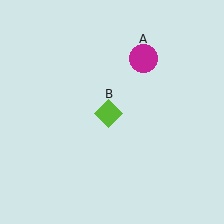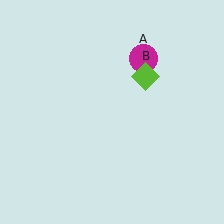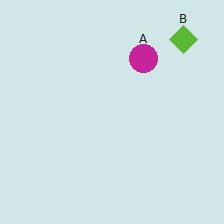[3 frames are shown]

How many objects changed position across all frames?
1 object changed position: lime diamond (object B).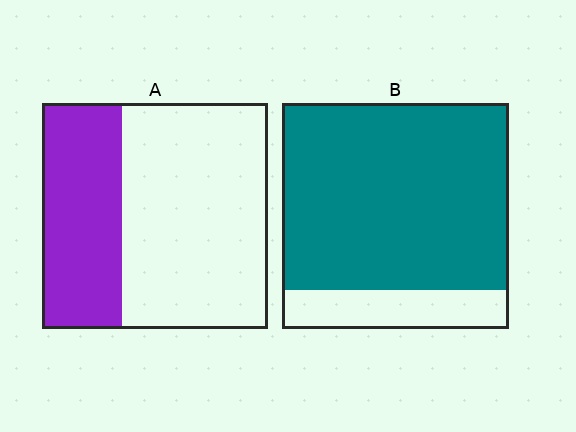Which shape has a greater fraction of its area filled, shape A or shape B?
Shape B.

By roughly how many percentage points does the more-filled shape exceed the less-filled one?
By roughly 45 percentage points (B over A).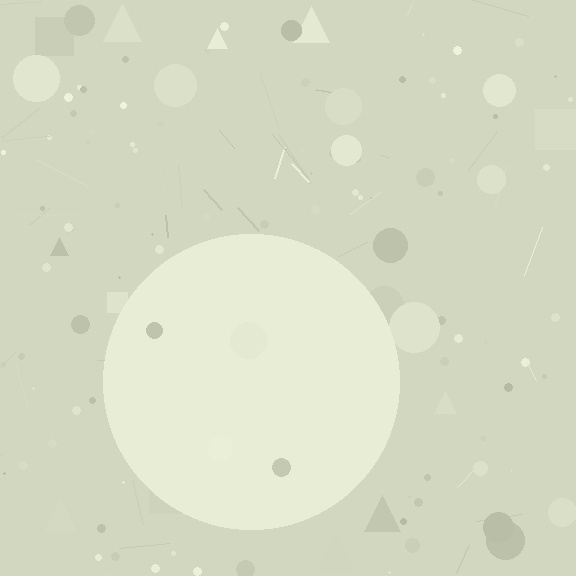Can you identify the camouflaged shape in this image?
The camouflaged shape is a circle.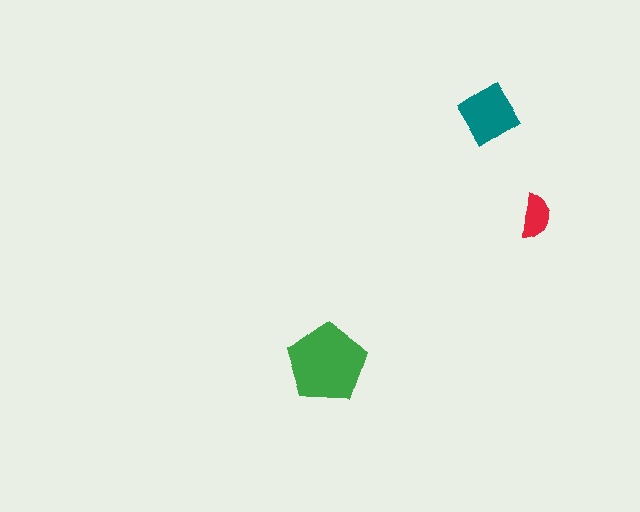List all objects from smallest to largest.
The red semicircle, the teal diamond, the green pentagon.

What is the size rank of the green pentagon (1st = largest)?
1st.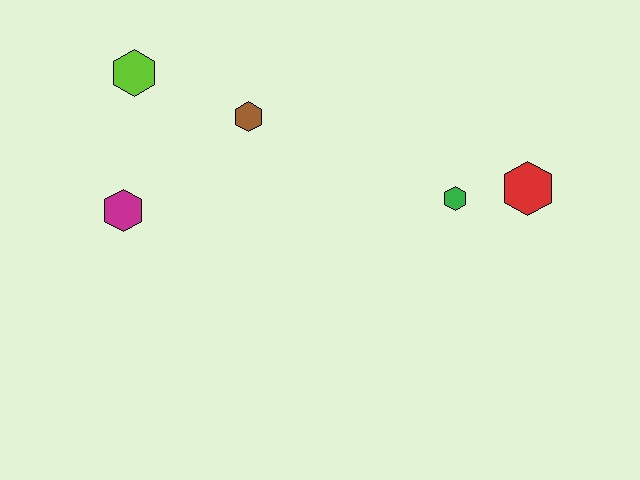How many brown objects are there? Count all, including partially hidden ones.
There is 1 brown object.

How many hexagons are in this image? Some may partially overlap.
There are 5 hexagons.